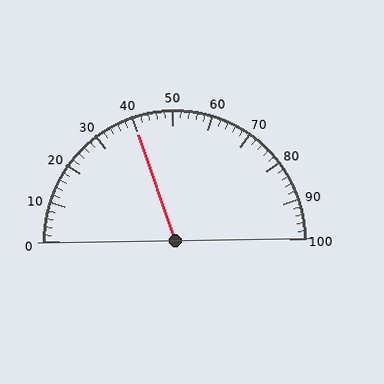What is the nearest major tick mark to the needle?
The nearest major tick mark is 40.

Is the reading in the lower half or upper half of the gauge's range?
The reading is in the lower half of the range (0 to 100).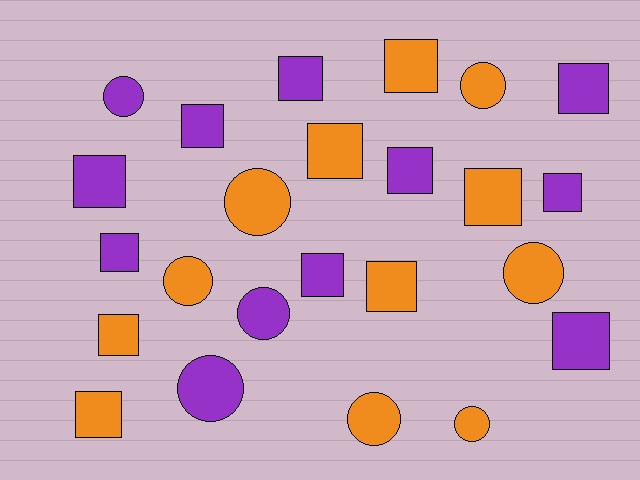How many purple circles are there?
There are 3 purple circles.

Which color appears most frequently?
Orange, with 12 objects.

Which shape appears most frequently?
Square, with 15 objects.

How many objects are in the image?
There are 24 objects.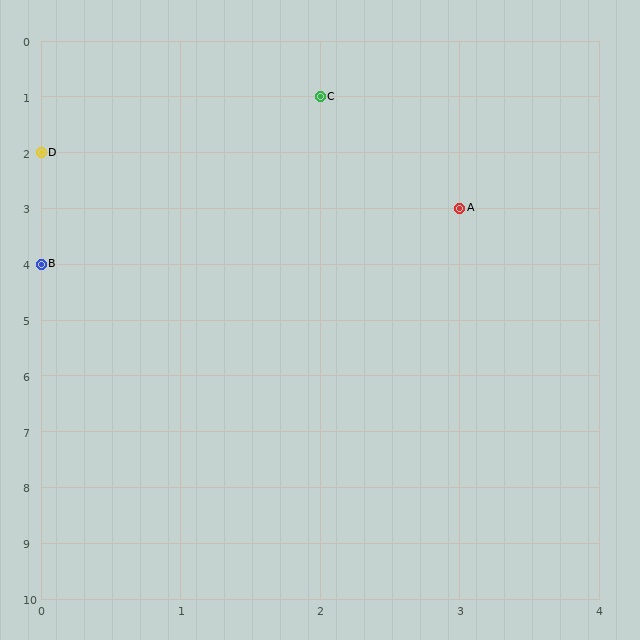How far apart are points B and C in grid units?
Points B and C are 2 columns and 3 rows apart (about 3.6 grid units diagonally).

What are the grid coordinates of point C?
Point C is at grid coordinates (2, 1).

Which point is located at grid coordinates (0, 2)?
Point D is at (0, 2).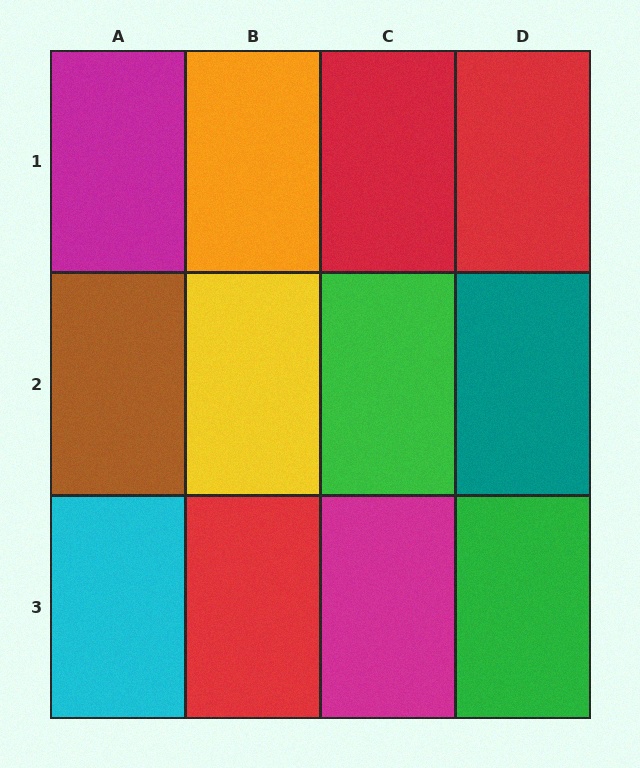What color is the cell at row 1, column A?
Magenta.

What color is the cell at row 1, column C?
Red.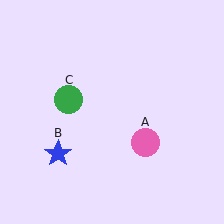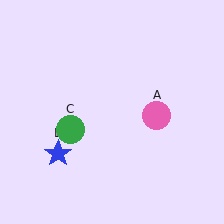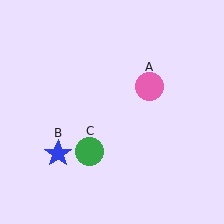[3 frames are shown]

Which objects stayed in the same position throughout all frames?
Blue star (object B) remained stationary.